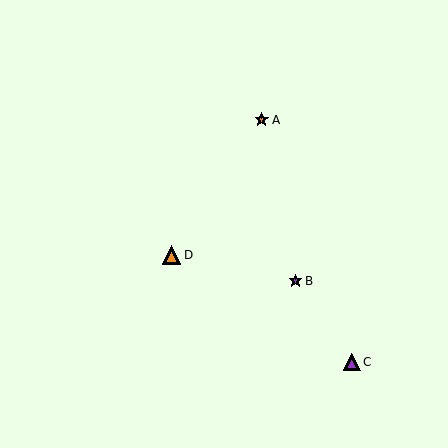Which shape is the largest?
The orange triangle (labeled D) is the largest.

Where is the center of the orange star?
The center of the orange star is at (262, 120).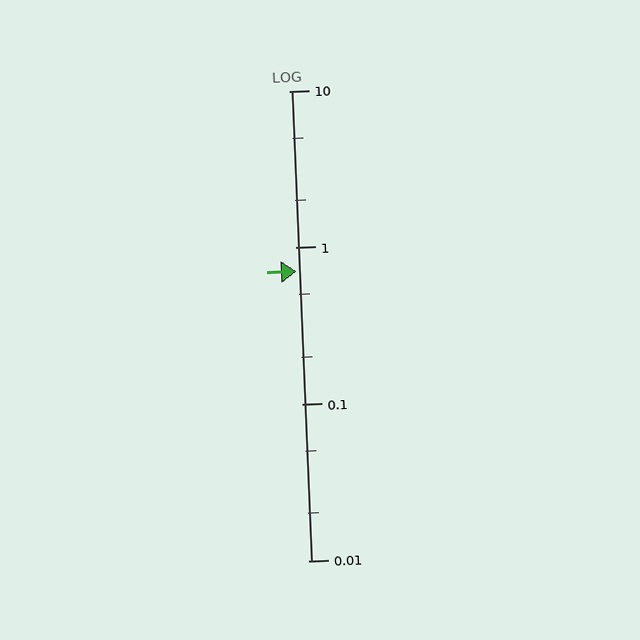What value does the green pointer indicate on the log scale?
The pointer indicates approximately 0.7.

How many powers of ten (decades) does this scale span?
The scale spans 3 decades, from 0.01 to 10.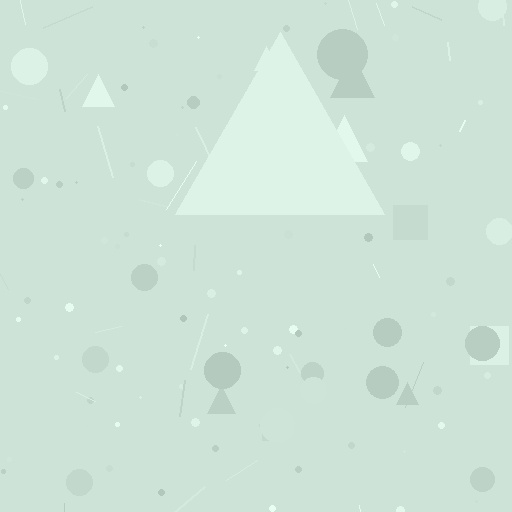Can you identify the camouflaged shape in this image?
The camouflaged shape is a triangle.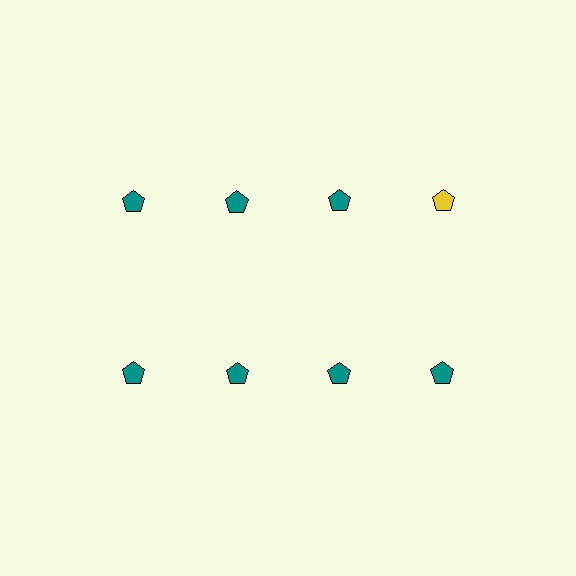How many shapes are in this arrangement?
There are 8 shapes arranged in a grid pattern.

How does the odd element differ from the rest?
It has a different color: yellow instead of teal.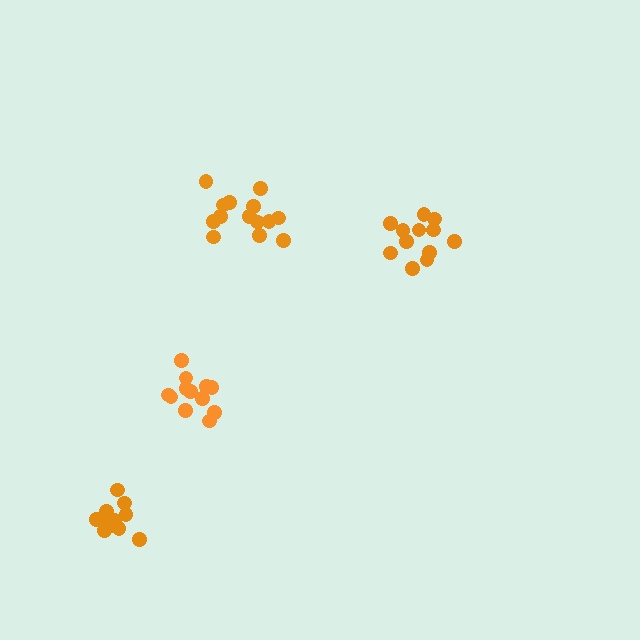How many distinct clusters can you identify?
There are 4 distinct clusters.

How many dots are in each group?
Group 1: 12 dots, Group 2: 12 dots, Group 3: 14 dots, Group 4: 11 dots (49 total).